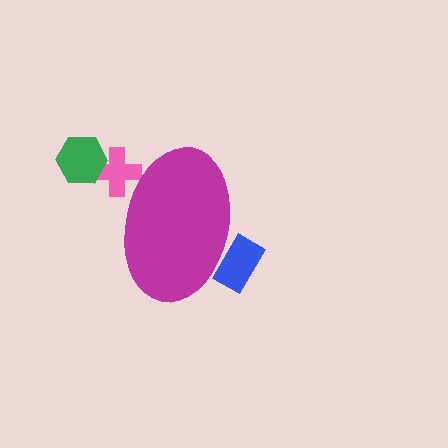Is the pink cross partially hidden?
Yes, the pink cross is partially hidden behind the magenta ellipse.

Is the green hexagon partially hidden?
No, the green hexagon is fully visible.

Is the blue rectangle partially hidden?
Yes, the blue rectangle is partially hidden behind the magenta ellipse.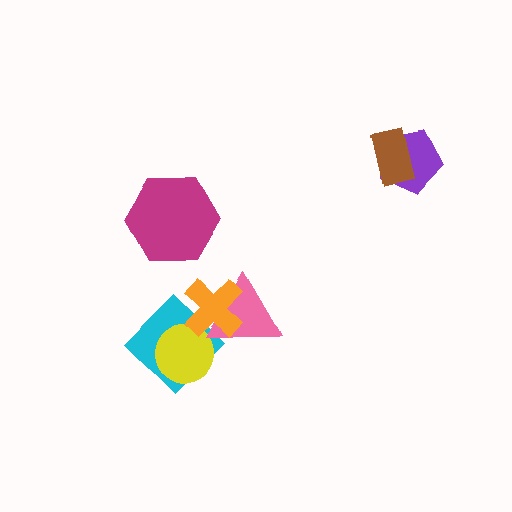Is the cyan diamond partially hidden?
Yes, it is partially covered by another shape.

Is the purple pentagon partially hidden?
Yes, it is partially covered by another shape.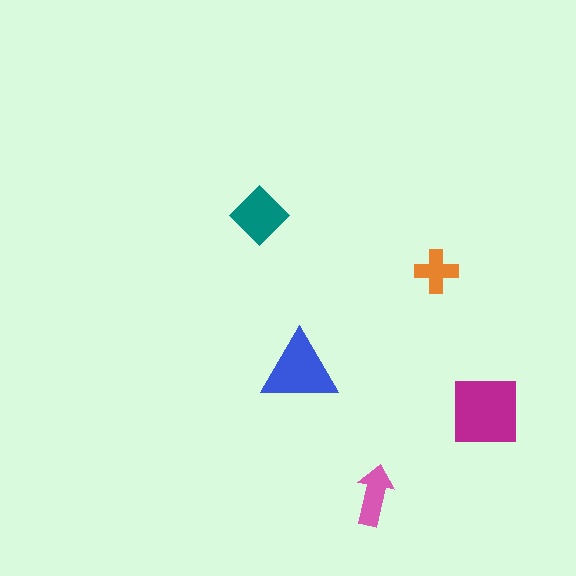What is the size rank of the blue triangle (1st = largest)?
2nd.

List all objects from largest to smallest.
The magenta square, the blue triangle, the teal diamond, the pink arrow, the orange cross.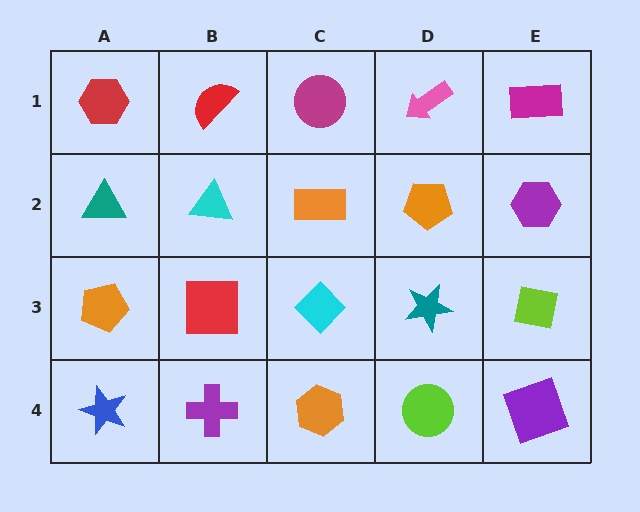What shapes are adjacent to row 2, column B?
A red semicircle (row 1, column B), a red square (row 3, column B), a teal triangle (row 2, column A), an orange rectangle (row 2, column C).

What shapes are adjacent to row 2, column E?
A magenta rectangle (row 1, column E), a lime square (row 3, column E), an orange pentagon (row 2, column D).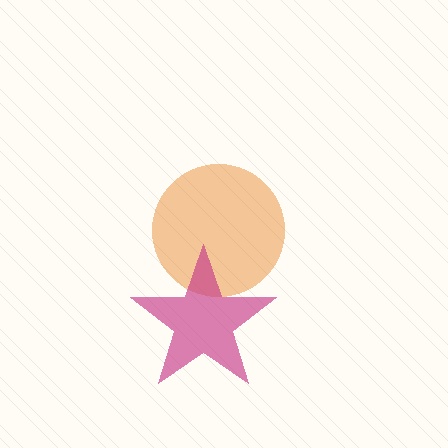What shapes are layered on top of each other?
The layered shapes are: an orange circle, a magenta star.